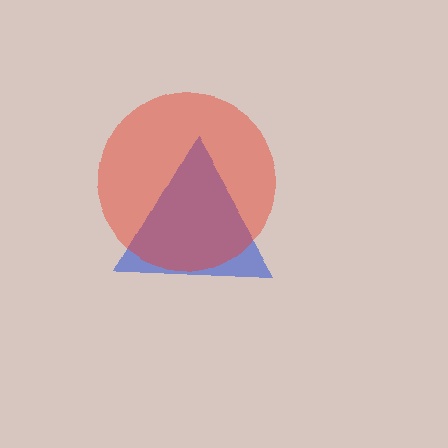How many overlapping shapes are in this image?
There are 2 overlapping shapes in the image.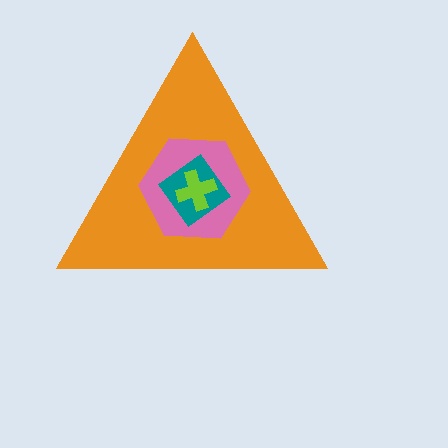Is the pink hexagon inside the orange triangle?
Yes.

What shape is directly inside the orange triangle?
The pink hexagon.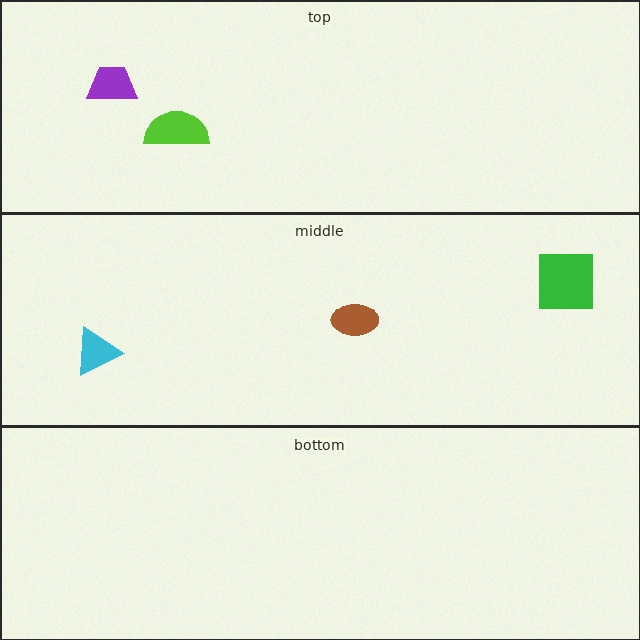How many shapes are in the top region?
2.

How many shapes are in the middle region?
3.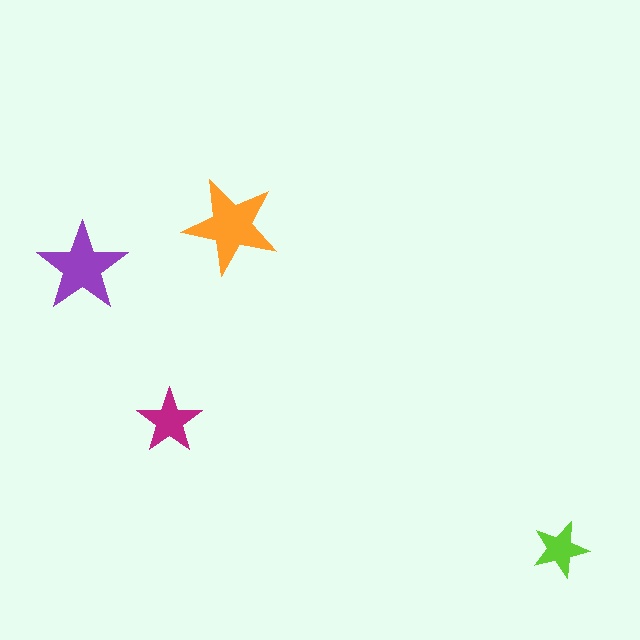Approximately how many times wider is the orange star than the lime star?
About 1.5 times wider.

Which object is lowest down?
The lime star is bottommost.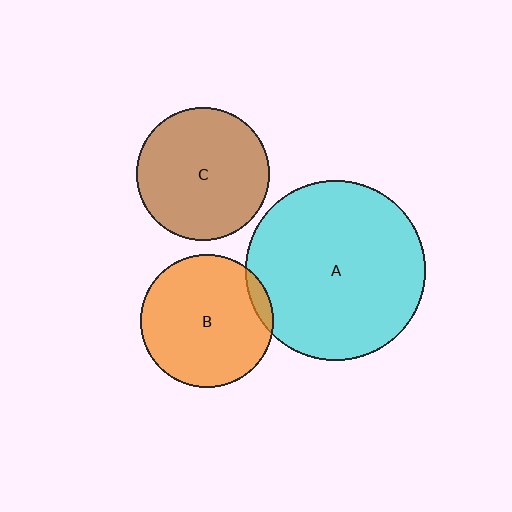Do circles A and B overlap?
Yes.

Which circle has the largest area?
Circle A (cyan).